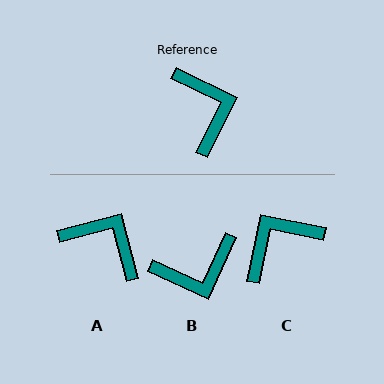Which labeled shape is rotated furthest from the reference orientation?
C, about 105 degrees away.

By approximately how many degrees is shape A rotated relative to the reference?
Approximately 41 degrees counter-clockwise.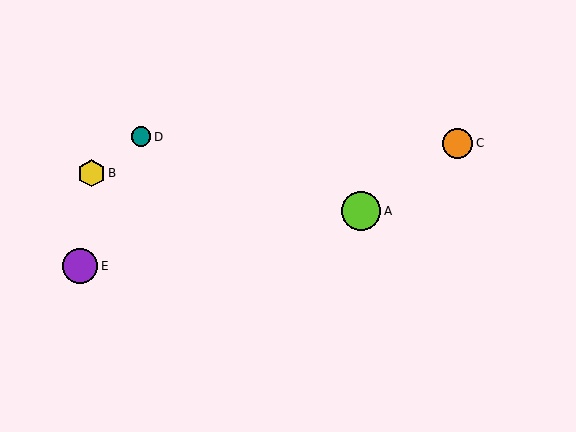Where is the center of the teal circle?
The center of the teal circle is at (141, 137).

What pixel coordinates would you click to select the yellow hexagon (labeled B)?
Click at (91, 173) to select the yellow hexagon B.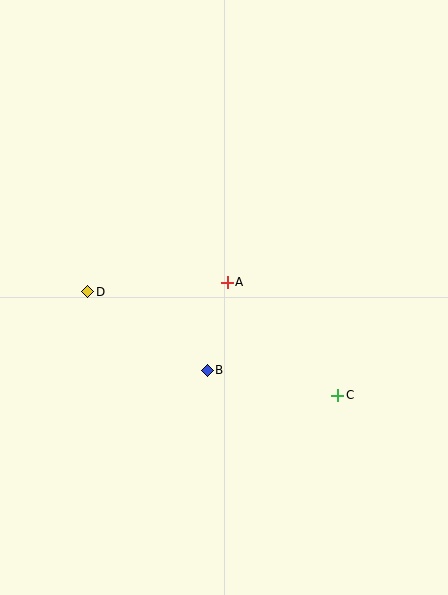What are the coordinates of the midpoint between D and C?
The midpoint between D and C is at (213, 343).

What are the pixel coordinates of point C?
Point C is at (338, 395).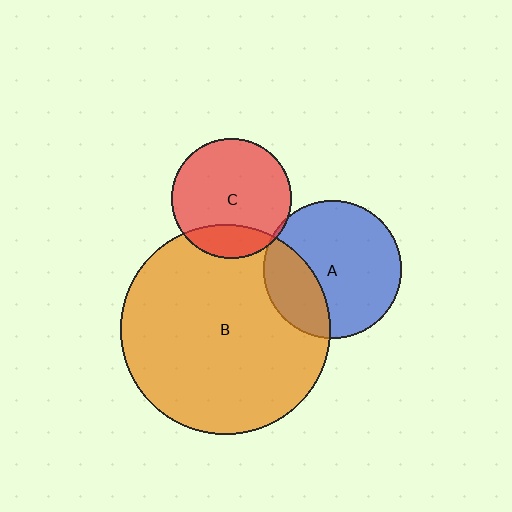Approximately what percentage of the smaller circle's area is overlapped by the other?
Approximately 30%.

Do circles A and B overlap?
Yes.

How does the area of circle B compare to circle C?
Approximately 3.0 times.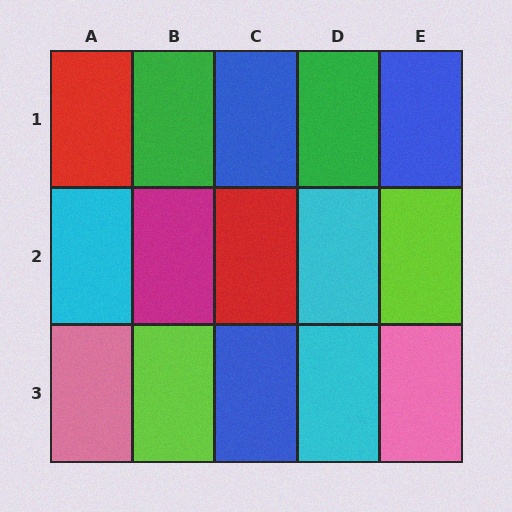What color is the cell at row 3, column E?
Pink.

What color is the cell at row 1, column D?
Green.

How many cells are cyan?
3 cells are cyan.